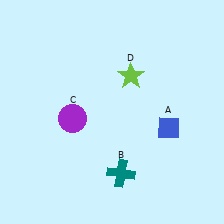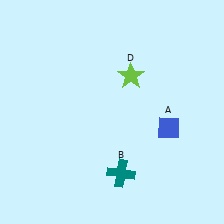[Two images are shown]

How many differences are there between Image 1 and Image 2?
There is 1 difference between the two images.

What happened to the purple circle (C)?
The purple circle (C) was removed in Image 2. It was in the bottom-left area of Image 1.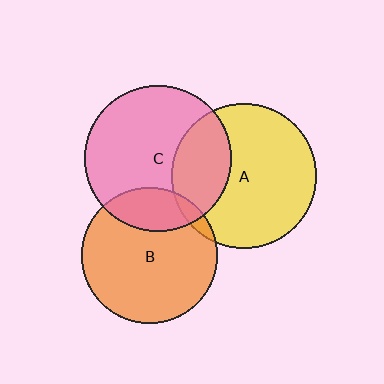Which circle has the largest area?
Circle C (pink).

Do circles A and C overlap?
Yes.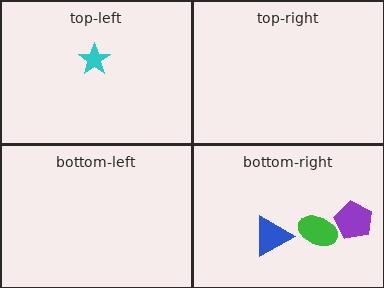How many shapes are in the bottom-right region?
3.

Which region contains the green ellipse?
The bottom-right region.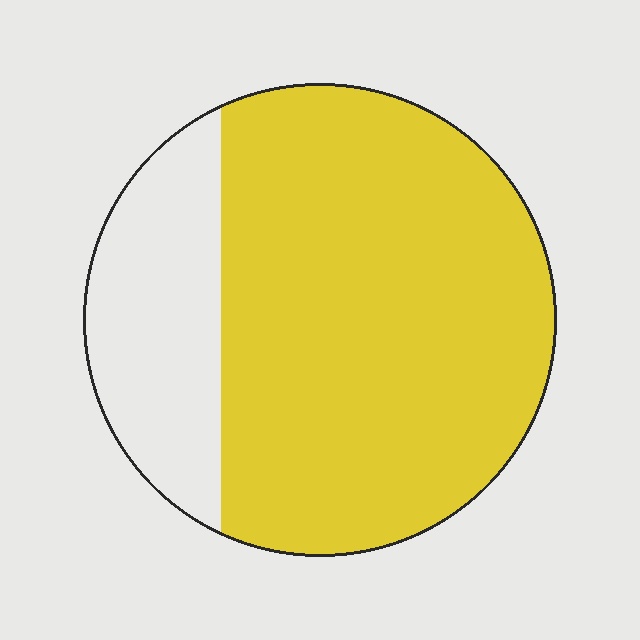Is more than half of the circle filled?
Yes.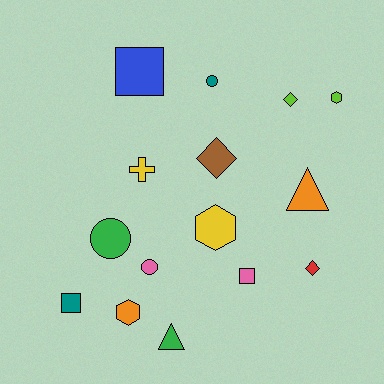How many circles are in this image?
There are 3 circles.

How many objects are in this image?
There are 15 objects.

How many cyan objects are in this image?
There are no cyan objects.